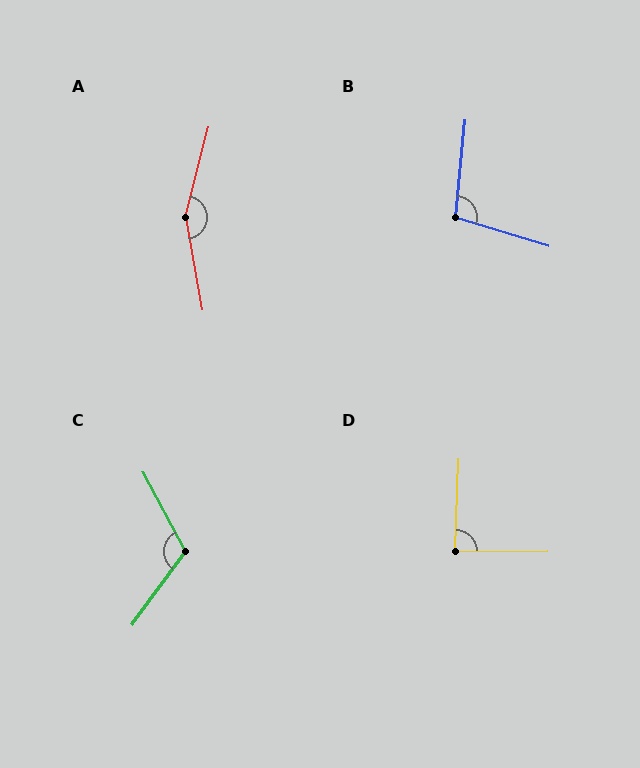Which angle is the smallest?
D, at approximately 88 degrees.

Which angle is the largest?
A, at approximately 155 degrees.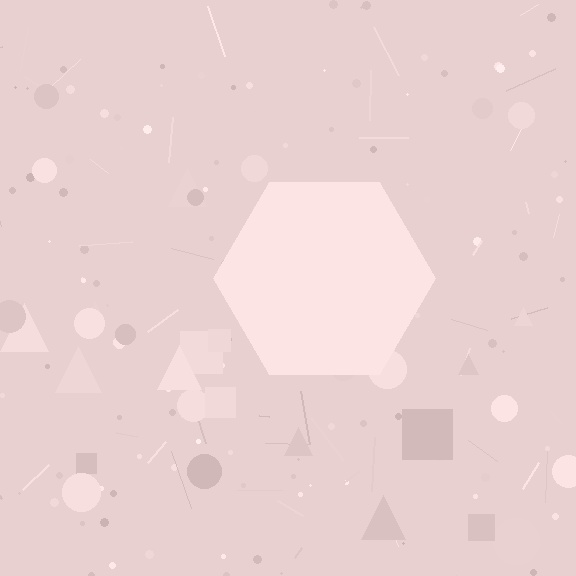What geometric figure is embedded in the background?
A hexagon is embedded in the background.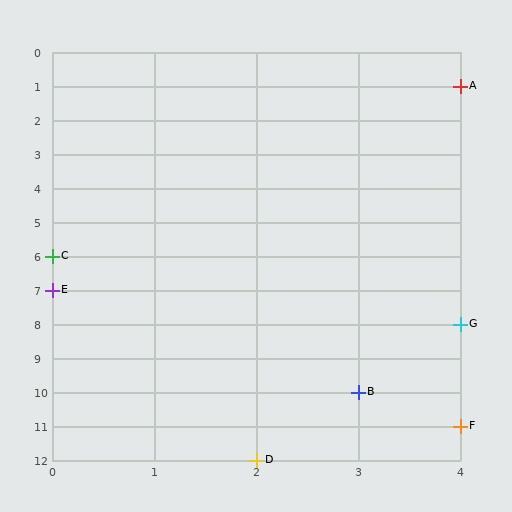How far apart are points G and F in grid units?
Points G and F are 3 rows apart.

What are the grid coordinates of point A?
Point A is at grid coordinates (4, 1).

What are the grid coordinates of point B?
Point B is at grid coordinates (3, 10).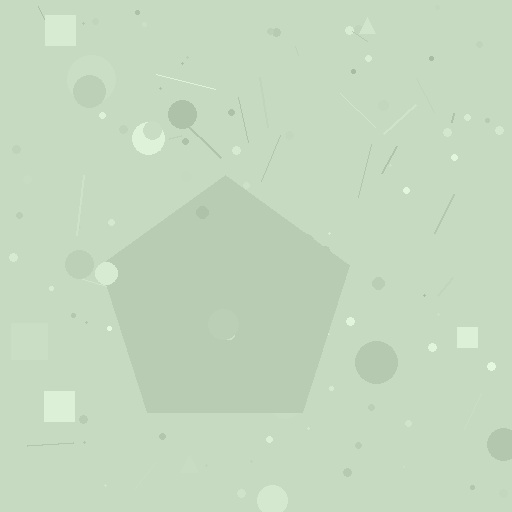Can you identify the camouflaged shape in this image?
The camouflaged shape is a pentagon.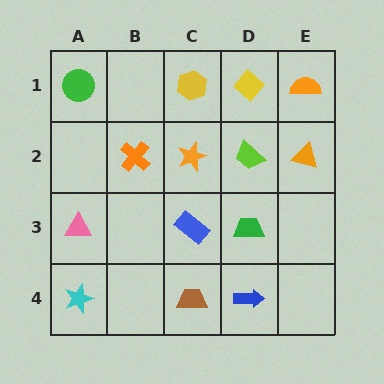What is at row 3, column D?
A green trapezoid.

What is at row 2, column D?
A lime trapezoid.